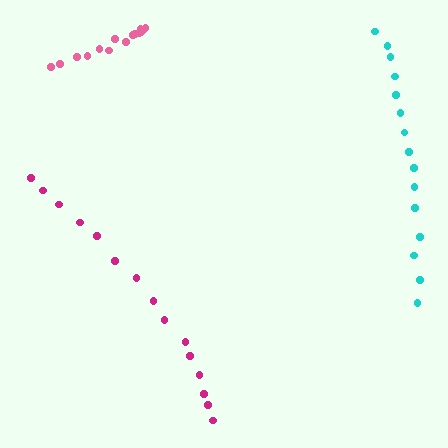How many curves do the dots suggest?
There are 3 distinct paths.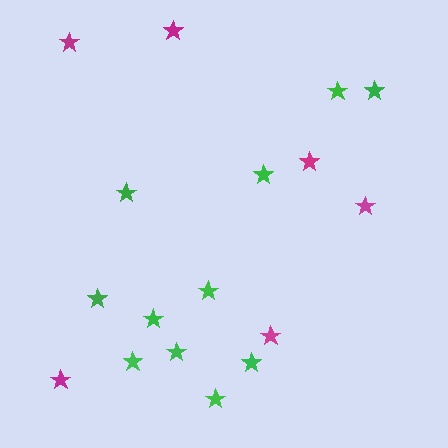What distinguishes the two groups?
There are 2 groups: one group of green stars (11) and one group of magenta stars (6).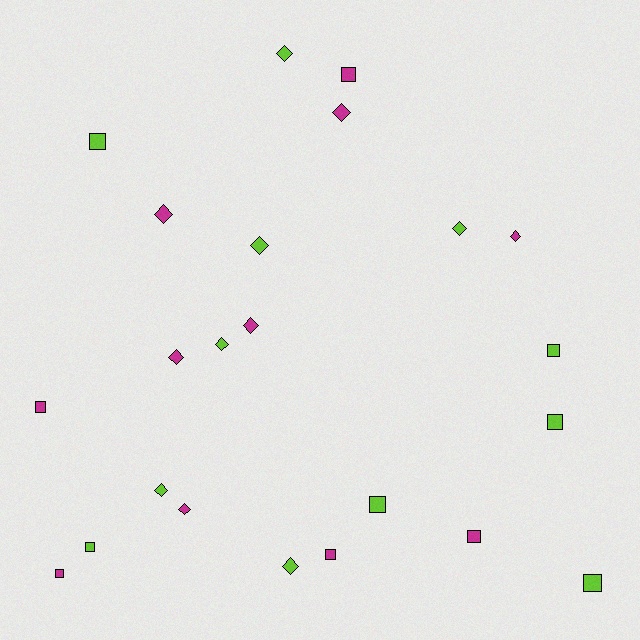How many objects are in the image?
There are 23 objects.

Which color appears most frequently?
Lime, with 12 objects.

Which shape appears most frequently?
Diamond, with 12 objects.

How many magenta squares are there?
There are 5 magenta squares.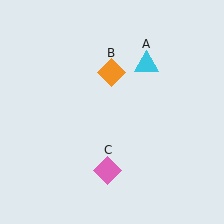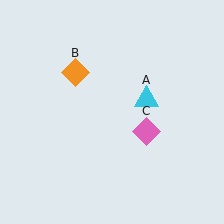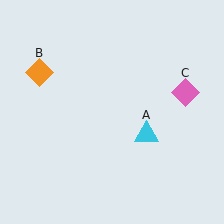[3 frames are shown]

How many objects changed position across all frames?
3 objects changed position: cyan triangle (object A), orange diamond (object B), pink diamond (object C).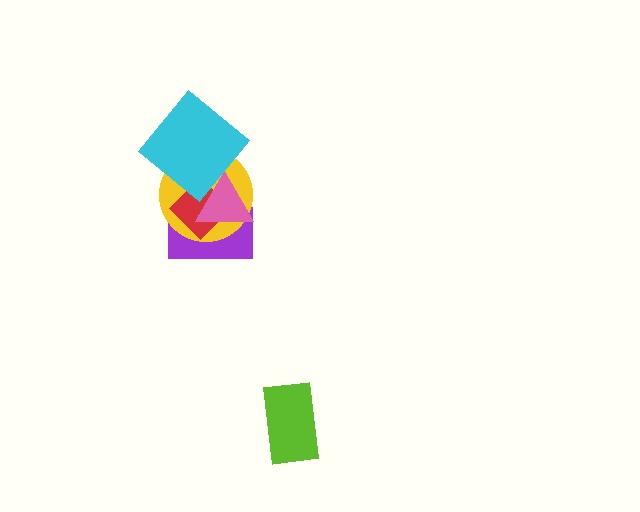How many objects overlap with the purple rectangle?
3 objects overlap with the purple rectangle.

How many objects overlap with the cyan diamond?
2 objects overlap with the cyan diamond.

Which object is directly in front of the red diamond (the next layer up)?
The pink triangle is directly in front of the red diamond.